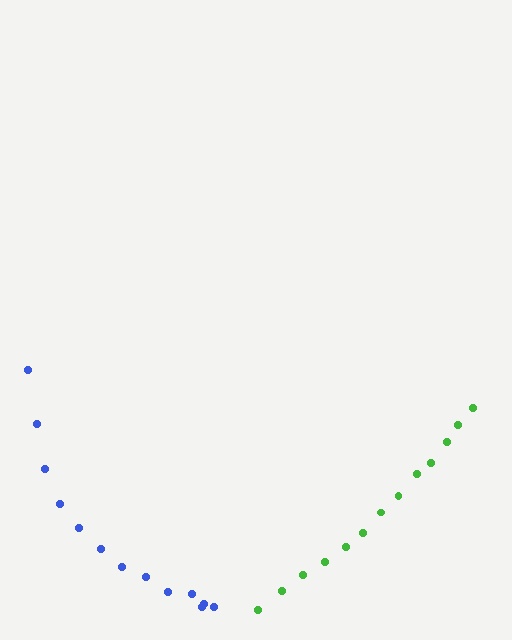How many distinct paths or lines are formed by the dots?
There are 2 distinct paths.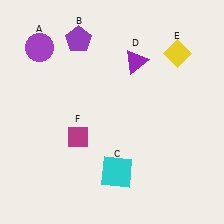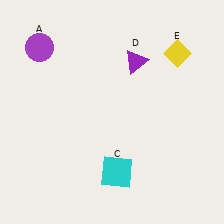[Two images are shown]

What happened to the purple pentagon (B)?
The purple pentagon (B) was removed in Image 2. It was in the top-left area of Image 1.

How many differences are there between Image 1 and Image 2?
There are 2 differences between the two images.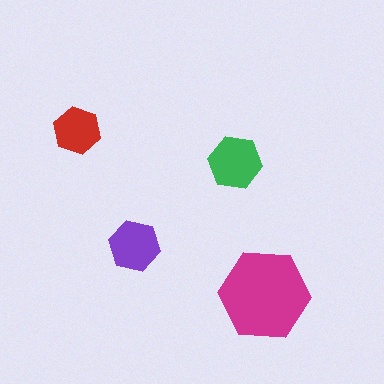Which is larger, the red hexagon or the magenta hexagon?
The magenta one.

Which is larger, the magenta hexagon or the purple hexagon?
The magenta one.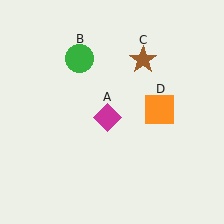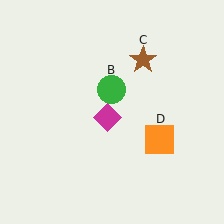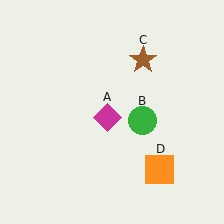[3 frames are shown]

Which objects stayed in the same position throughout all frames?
Magenta diamond (object A) and brown star (object C) remained stationary.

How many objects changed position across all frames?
2 objects changed position: green circle (object B), orange square (object D).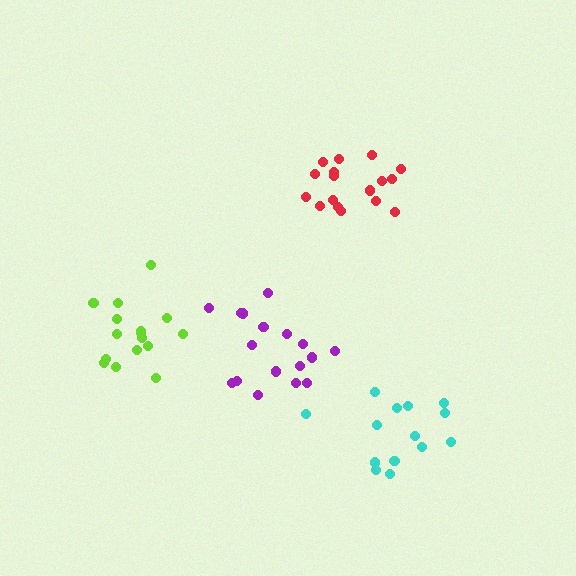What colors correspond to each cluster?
The clusters are colored: red, purple, cyan, lime.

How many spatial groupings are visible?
There are 4 spatial groupings.